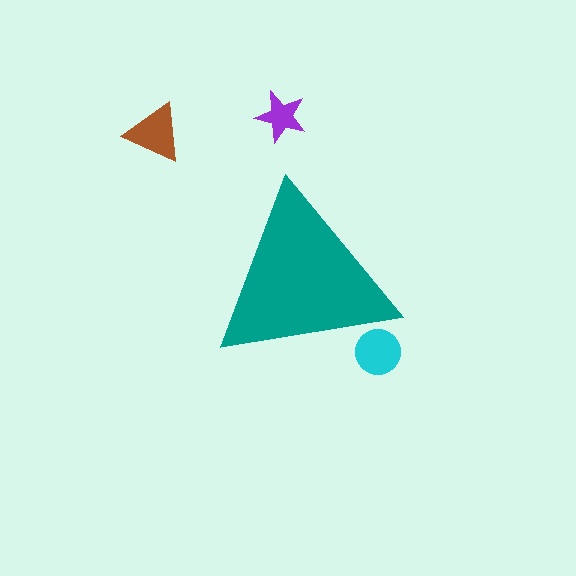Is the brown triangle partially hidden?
No, the brown triangle is fully visible.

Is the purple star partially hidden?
No, the purple star is fully visible.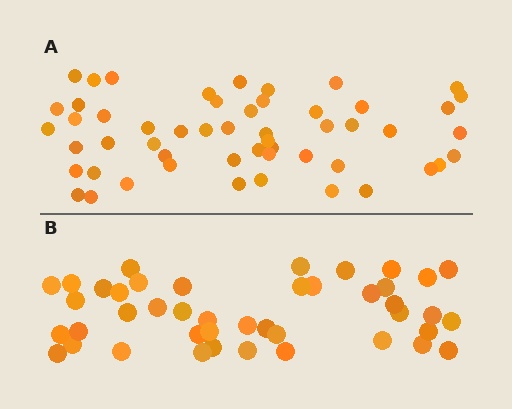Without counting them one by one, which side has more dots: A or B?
Region A (the top region) has more dots.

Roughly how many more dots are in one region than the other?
Region A has roughly 10 or so more dots than region B.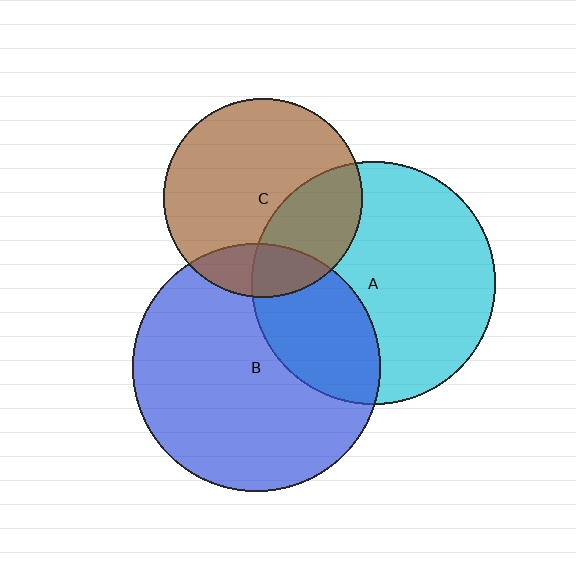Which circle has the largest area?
Circle B (blue).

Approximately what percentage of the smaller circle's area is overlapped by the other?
Approximately 30%.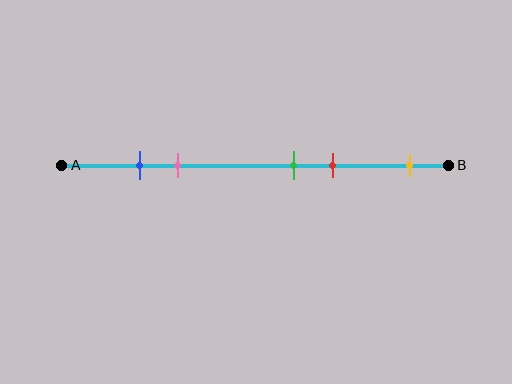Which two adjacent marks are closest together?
The blue and pink marks are the closest adjacent pair.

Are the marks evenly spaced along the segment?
No, the marks are not evenly spaced.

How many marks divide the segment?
There are 5 marks dividing the segment.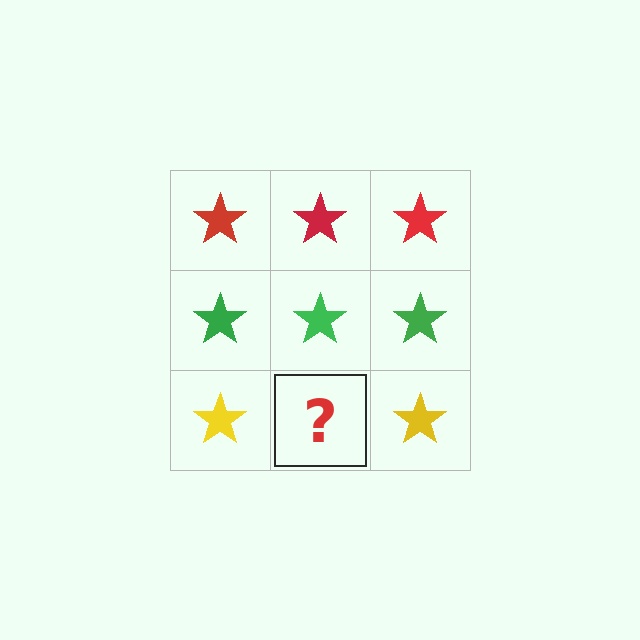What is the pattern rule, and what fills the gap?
The rule is that each row has a consistent color. The gap should be filled with a yellow star.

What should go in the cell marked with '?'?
The missing cell should contain a yellow star.